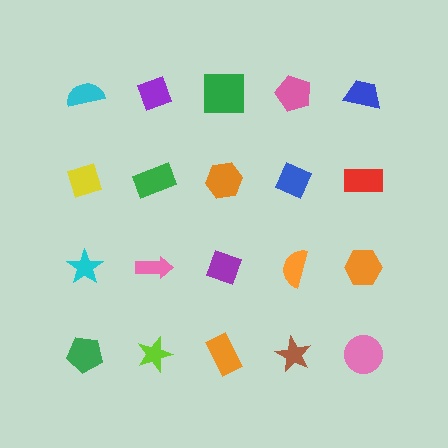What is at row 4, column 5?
A pink circle.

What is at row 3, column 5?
An orange hexagon.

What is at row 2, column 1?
A yellow diamond.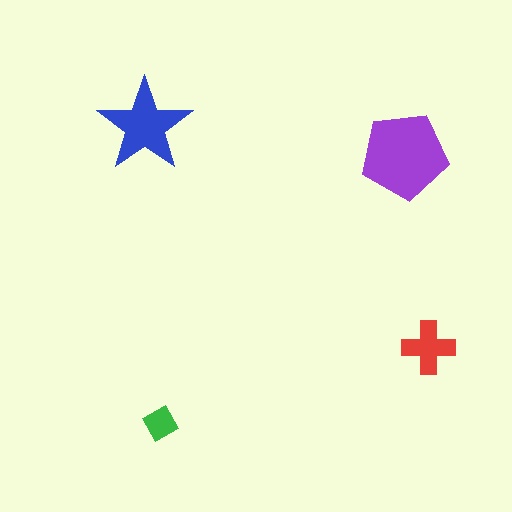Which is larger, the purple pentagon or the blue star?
The purple pentagon.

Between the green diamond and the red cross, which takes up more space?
The red cross.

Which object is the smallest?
The green diamond.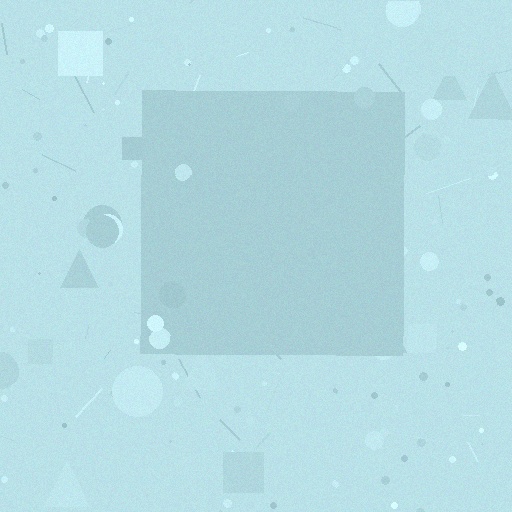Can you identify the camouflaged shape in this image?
The camouflaged shape is a square.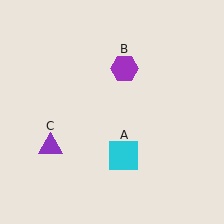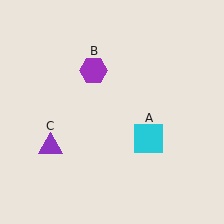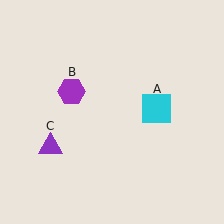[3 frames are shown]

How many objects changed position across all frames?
2 objects changed position: cyan square (object A), purple hexagon (object B).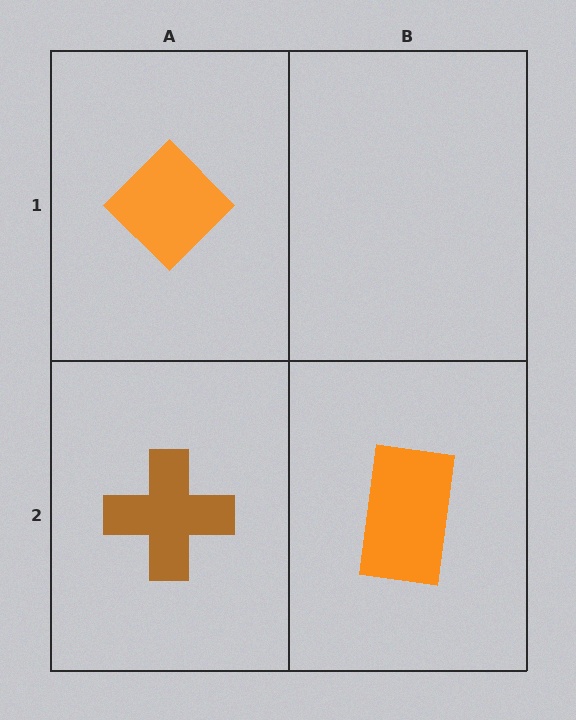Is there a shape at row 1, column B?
No, that cell is empty.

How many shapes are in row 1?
1 shape.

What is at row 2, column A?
A brown cross.